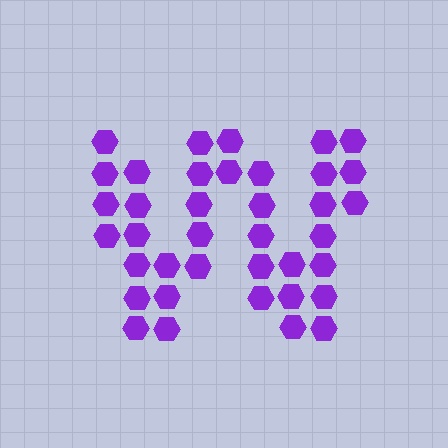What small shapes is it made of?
It is made of small hexagons.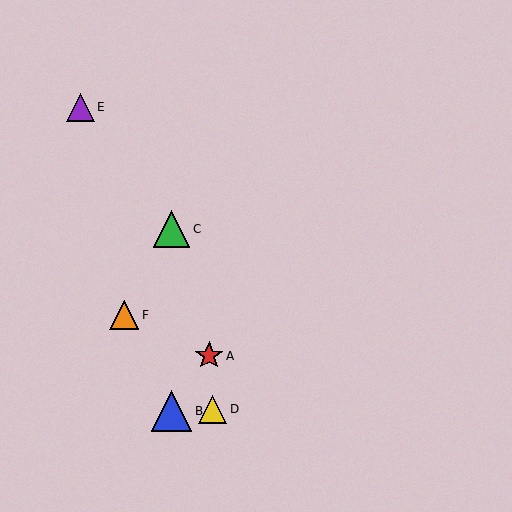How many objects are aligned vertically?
2 objects (B, C) are aligned vertically.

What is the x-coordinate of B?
Object B is at x≈171.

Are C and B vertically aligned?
Yes, both are at x≈171.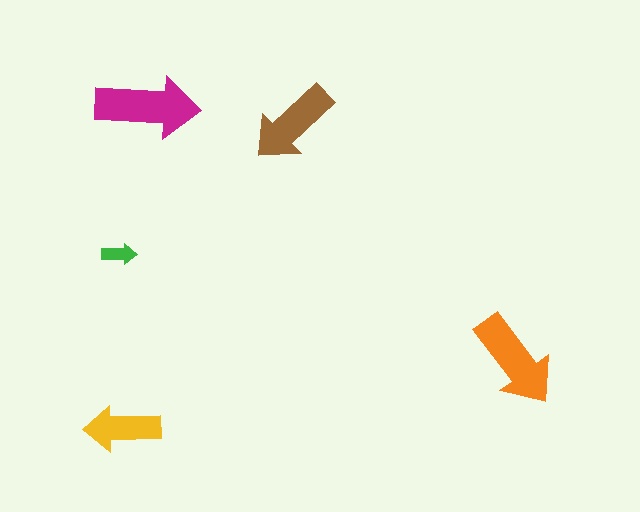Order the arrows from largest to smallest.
the magenta one, the orange one, the brown one, the yellow one, the green one.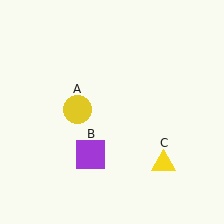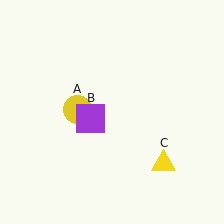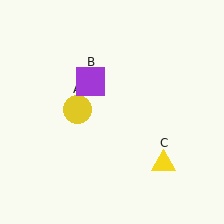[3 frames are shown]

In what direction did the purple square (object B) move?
The purple square (object B) moved up.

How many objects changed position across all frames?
1 object changed position: purple square (object B).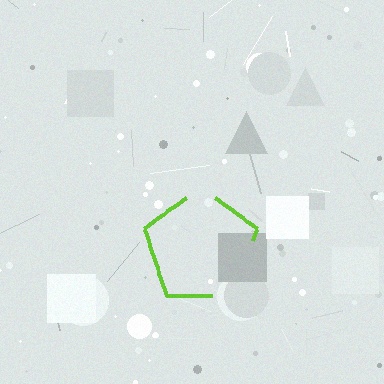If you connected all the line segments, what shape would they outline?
They would outline a pentagon.